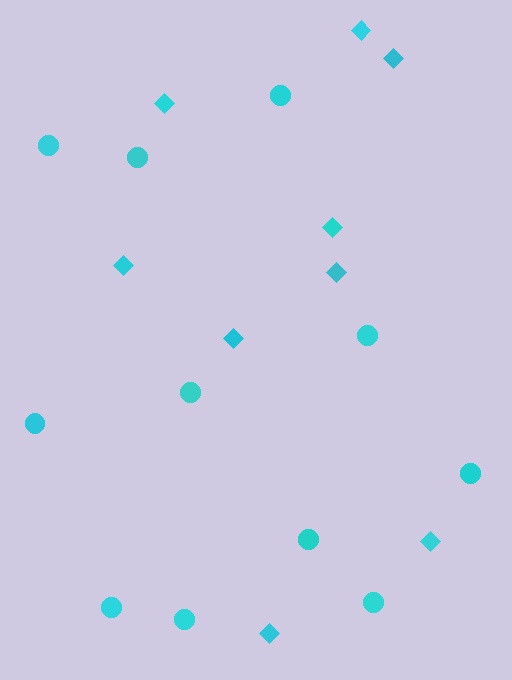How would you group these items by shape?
There are 2 groups: one group of circles (11) and one group of diamonds (9).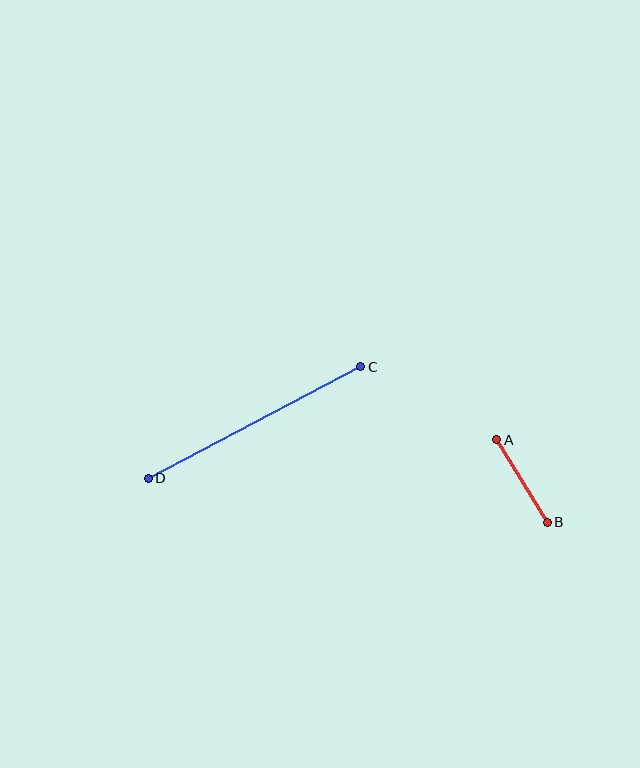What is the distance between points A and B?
The distance is approximately 97 pixels.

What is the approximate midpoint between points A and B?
The midpoint is at approximately (522, 481) pixels.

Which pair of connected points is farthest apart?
Points C and D are farthest apart.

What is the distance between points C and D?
The distance is approximately 240 pixels.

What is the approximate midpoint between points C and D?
The midpoint is at approximately (254, 422) pixels.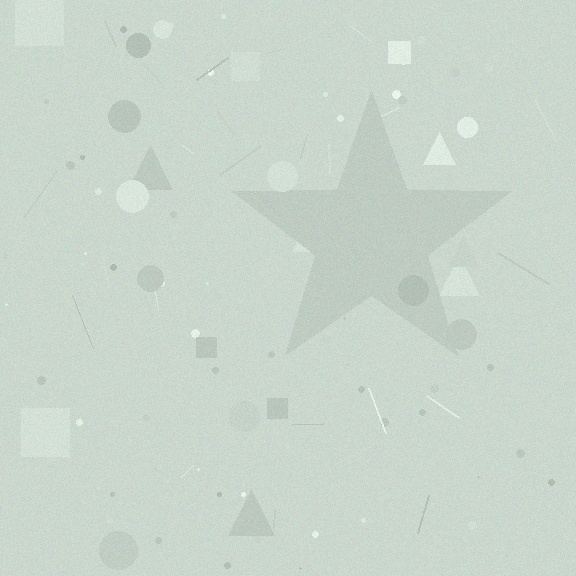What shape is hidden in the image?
A star is hidden in the image.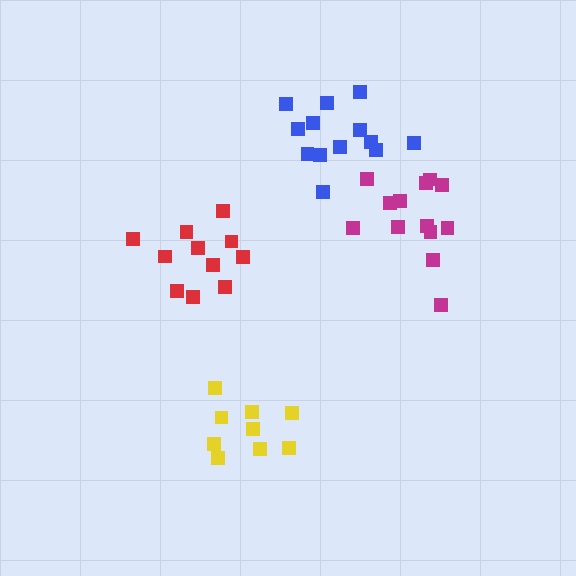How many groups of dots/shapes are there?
There are 4 groups.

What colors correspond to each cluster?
The clusters are colored: yellow, red, magenta, blue.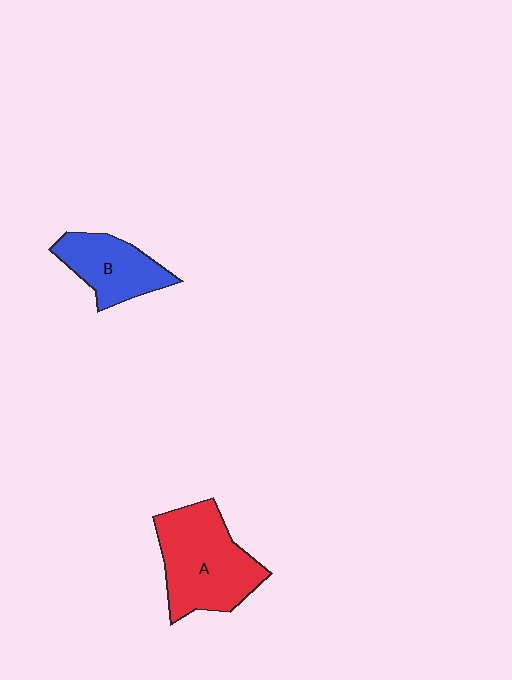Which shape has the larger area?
Shape A (red).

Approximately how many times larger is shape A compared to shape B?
Approximately 1.6 times.